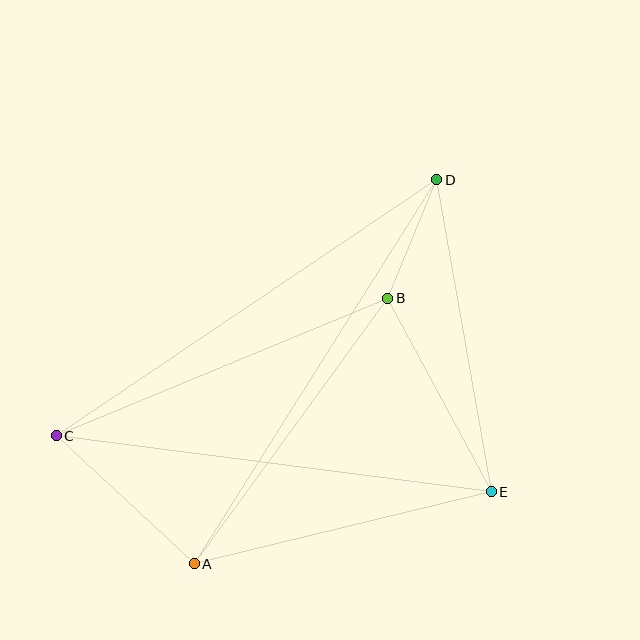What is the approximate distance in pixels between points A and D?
The distance between A and D is approximately 454 pixels.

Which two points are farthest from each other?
Points C and D are farthest from each other.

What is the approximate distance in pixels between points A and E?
The distance between A and E is approximately 306 pixels.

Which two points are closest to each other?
Points B and D are closest to each other.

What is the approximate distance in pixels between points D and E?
The distance between D and E is approximately 317 pixels.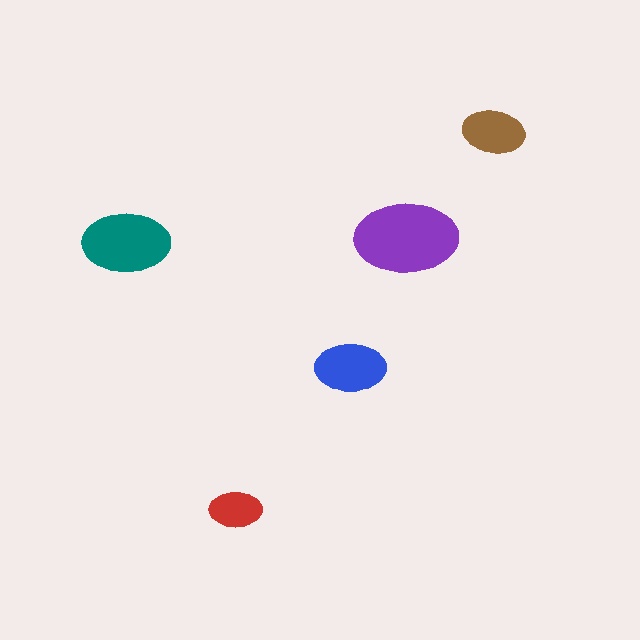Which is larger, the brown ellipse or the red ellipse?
The brown one.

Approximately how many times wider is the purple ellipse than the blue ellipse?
About 1.5 times wider.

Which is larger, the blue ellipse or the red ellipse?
The blue one.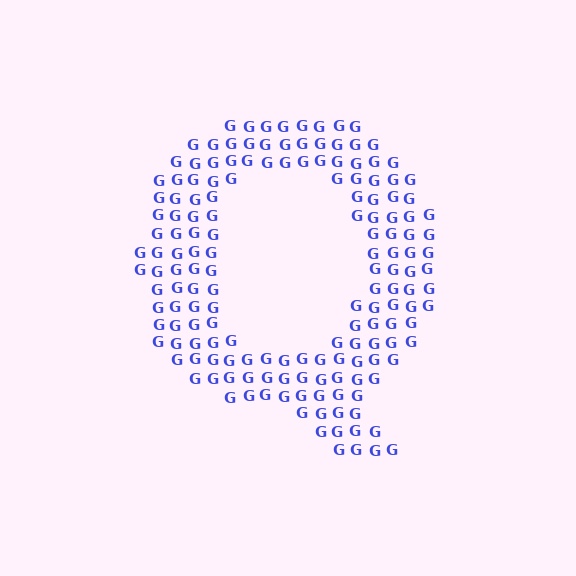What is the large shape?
The large shape is the letter Q.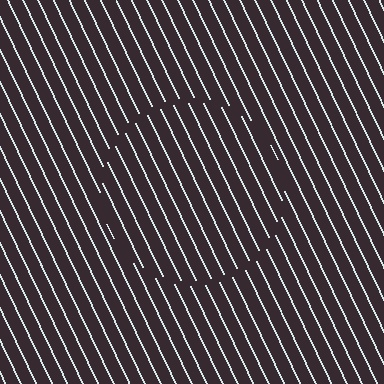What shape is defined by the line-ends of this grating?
An illusory circle. The interior of the shape contains the same grating, shifted by half a period — the contour is defined by the phase discontinuity where line-ends from the inner and outer gratings abut.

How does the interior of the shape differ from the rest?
The interior of the shape contains the same grating, shifted by half a period — the contour is defined by the phase discontinuity where line-ends from the inner and outer gratings abut.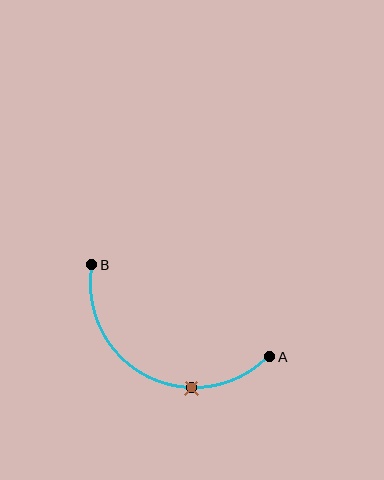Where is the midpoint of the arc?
The arc midpoint is the point on the curve farthest from the straight line joining A and B. It sits below that line.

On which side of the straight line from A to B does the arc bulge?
The arc bulges below the straight line connecting A and B.